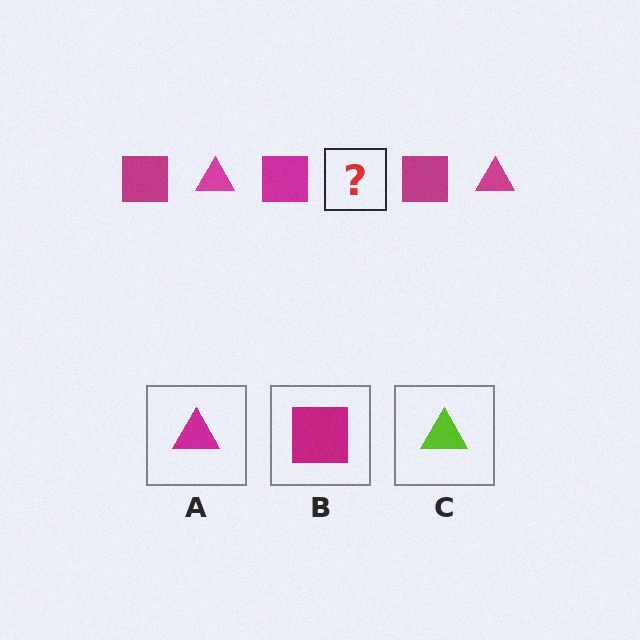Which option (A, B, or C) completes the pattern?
A.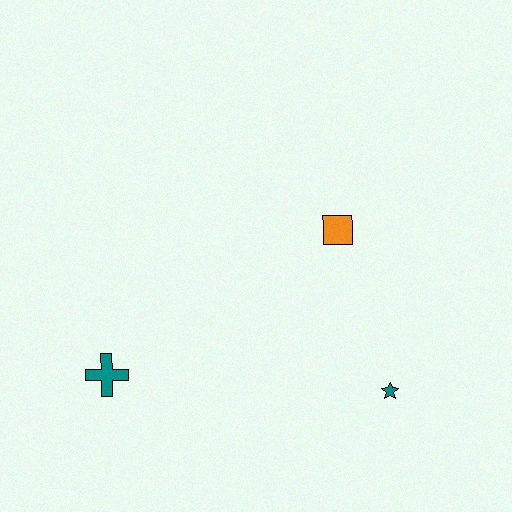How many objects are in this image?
There are 3 objects.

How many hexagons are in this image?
There are no hexagons.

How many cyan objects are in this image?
There are no cyan objects.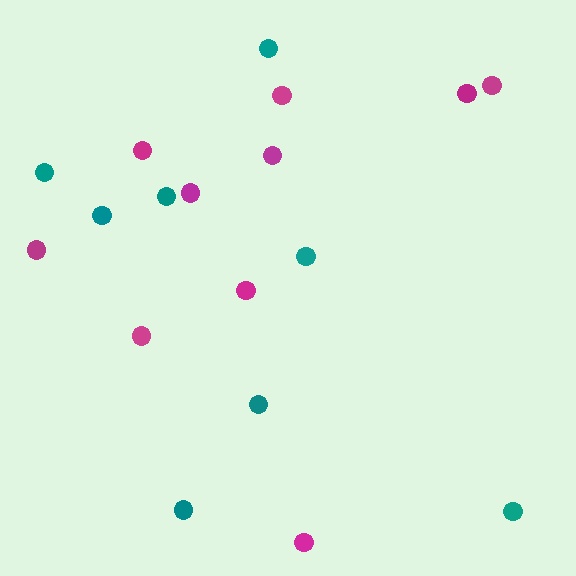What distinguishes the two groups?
There are 2 groups: one group of teal circles (8) and one group of magenta circles (10).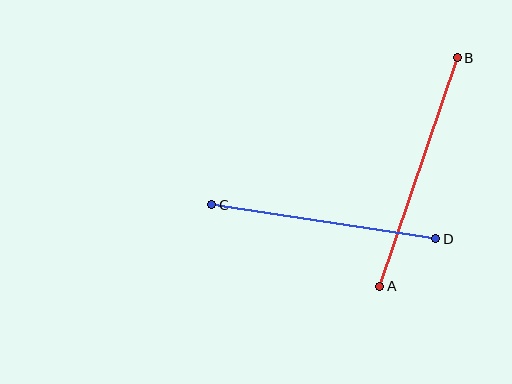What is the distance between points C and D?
The distance is approximately 227 pixels.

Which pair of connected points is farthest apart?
Points A and B are farthest apart.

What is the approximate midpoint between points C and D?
The midpoint is at approximately (324, 222) pixels.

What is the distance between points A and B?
The distance is approximately 241 pixels.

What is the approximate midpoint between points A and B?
The midpoint is at approximately (419, 172) pixels.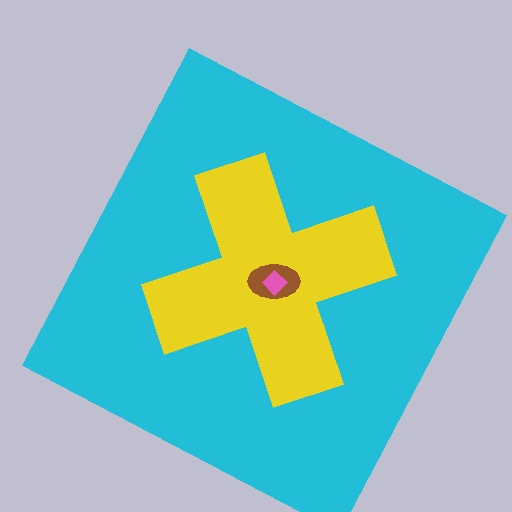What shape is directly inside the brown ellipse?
The pink diamond.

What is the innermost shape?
The pink diamond.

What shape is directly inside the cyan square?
The yellow cross.